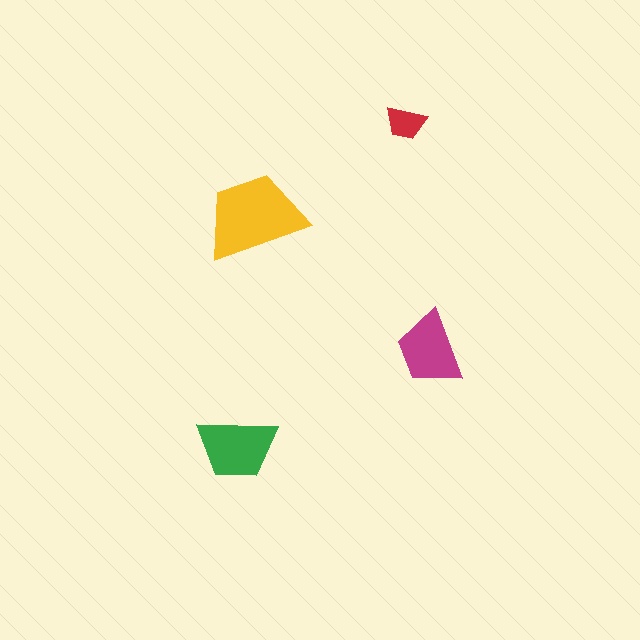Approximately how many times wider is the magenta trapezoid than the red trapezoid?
About 2 times wider.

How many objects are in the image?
There are 4 objects in the image.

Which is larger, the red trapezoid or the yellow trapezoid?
The yellow one.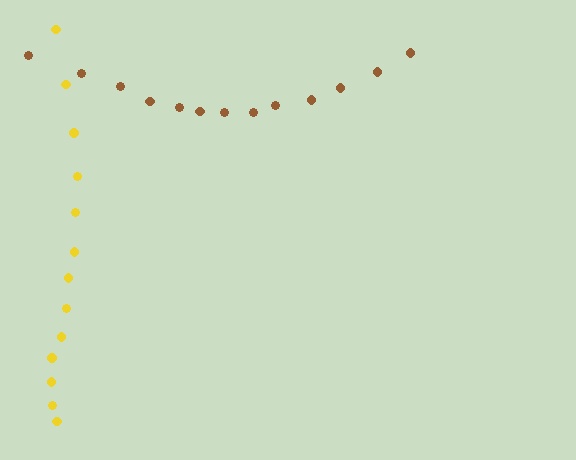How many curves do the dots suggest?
There are 2 distinct paths.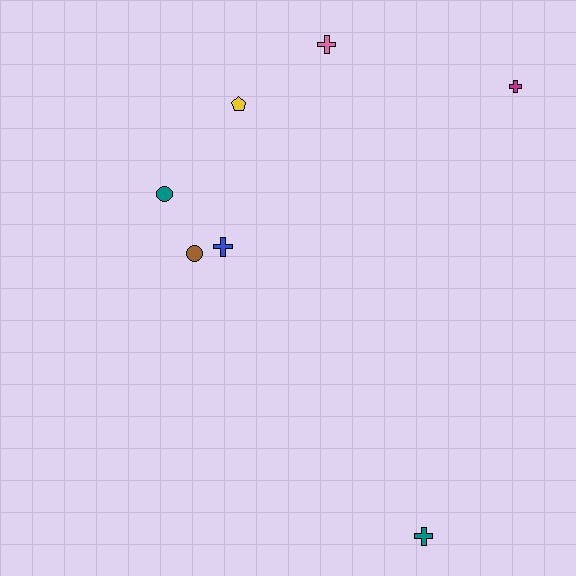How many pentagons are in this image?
There is 1 pentagon.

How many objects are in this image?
There are 7 objects.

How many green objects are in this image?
There are no green objects.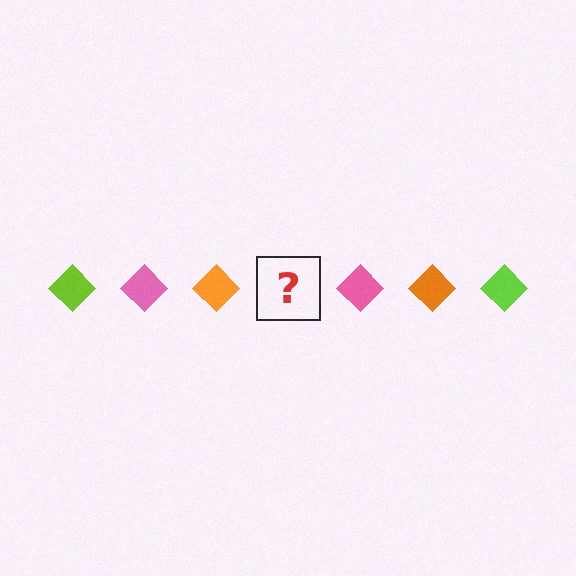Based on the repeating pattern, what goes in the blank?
The blank should be a lime diamond.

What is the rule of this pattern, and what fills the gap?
The rule is that the pattern cycles through lime, pink, orange diamonds. The gap should be filled with a lime diamond.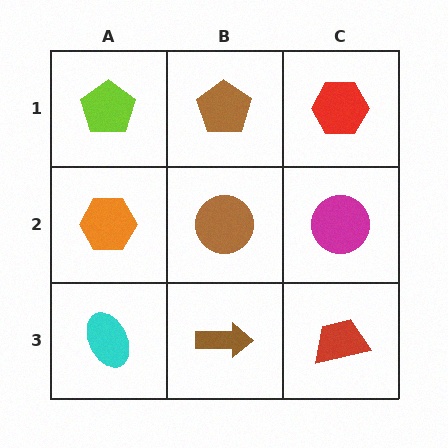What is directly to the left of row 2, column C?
A brown circle.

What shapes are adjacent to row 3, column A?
An orange hexagon (row 2, column A), a brown arrow (row 3, column B).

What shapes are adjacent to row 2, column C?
A red hexagon (row 1, column C), a red trapezoid (row 3, column C), a brown circle (row 2, column B).